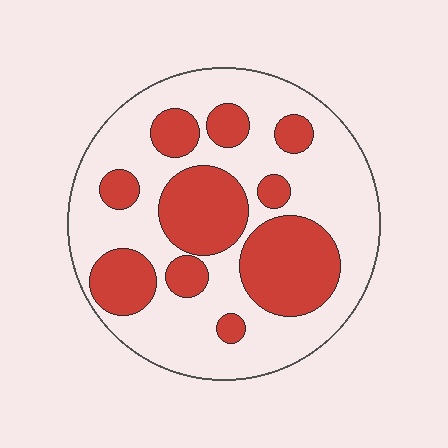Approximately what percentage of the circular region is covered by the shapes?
Approximately 35%.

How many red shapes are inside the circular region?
10.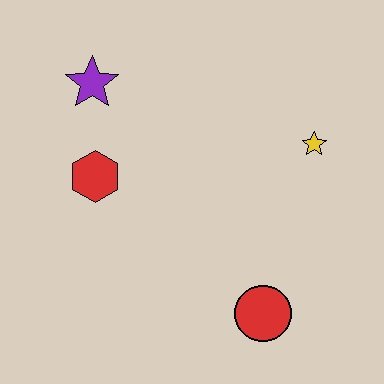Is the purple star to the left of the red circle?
Yes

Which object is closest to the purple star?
The red hexagon is closest to the purple star.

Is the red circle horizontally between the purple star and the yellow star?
Yes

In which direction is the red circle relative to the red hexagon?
The red circle is to the right of the red hexagon.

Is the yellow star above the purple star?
No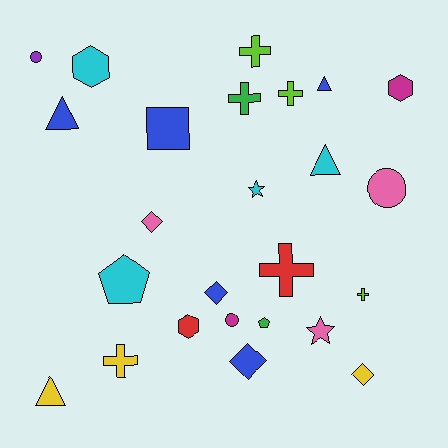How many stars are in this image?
There are 2 stars.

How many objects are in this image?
There are 25 objects.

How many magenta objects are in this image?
There are 2 magenta objects.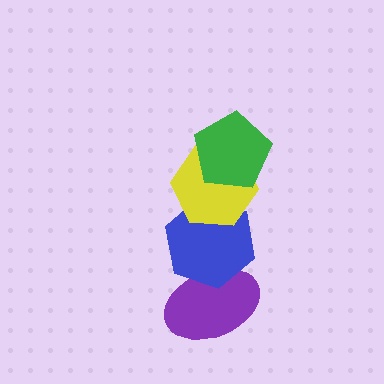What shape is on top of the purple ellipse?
The blue hexagon is on top of the purple ellipse.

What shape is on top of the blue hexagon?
The yellow hexagon is on top of the blue hexagon.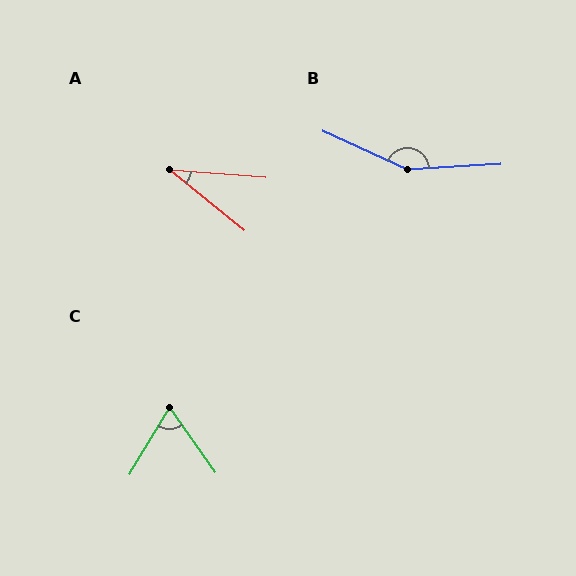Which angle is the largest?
B, at approximately 152 degrees.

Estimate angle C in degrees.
Approximately 66 degrees.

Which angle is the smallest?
A, at approximately 35 degrees.